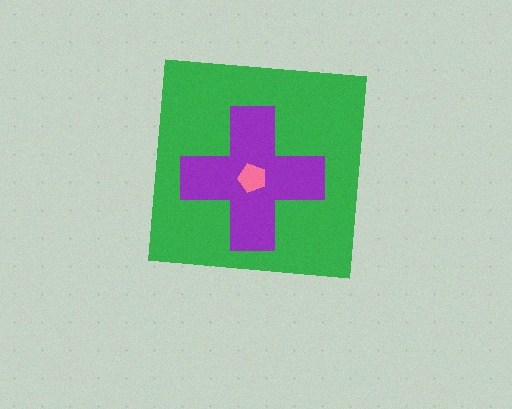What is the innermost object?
The pink pentagon.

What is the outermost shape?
The green square.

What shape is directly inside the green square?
The purple cross.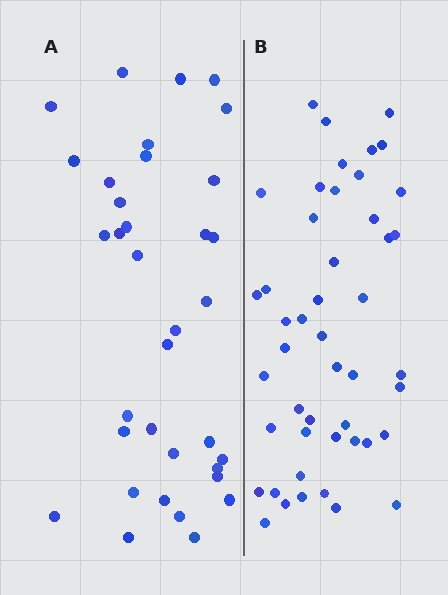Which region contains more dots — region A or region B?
Region B (the right region) has more dots.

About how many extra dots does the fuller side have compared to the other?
Region B has roughly 12 or so more dots than region A.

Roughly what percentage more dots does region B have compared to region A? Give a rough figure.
About 35% more.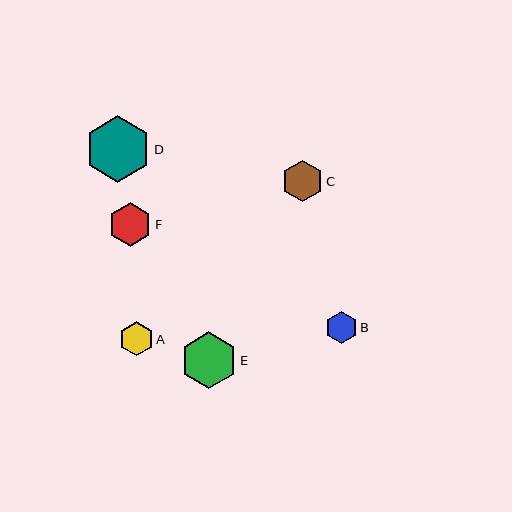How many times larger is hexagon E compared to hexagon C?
Hexagon E is approximately 1.4 times the size of hexagon C.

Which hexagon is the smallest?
Hexagon B is the smallest with a size of approximately 32 pixels.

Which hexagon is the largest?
Hexagon D is the largest with a size of approximately 66 pixels.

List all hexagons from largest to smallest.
From largest to smallest: D, E, F, C, A, B.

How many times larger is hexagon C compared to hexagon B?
Hexagon C is approximately 1.3 times the size of hexagon B.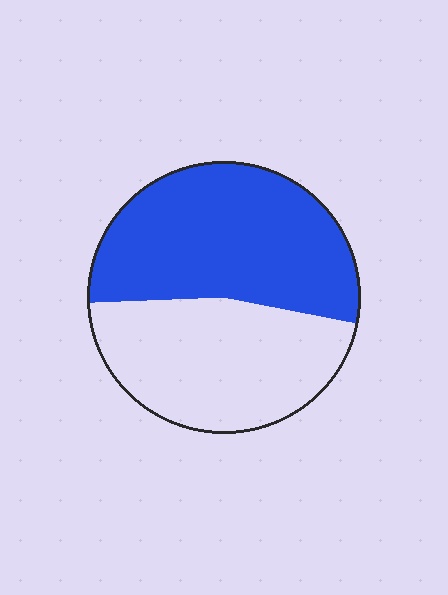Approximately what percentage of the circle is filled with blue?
Approximately 55%.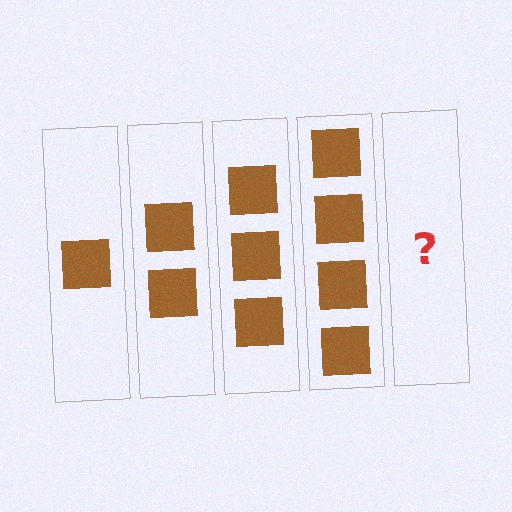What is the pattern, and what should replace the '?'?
The pattern is that each step adds one more square. The '?' should be 5 squares.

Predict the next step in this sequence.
The next step is 5 squares.